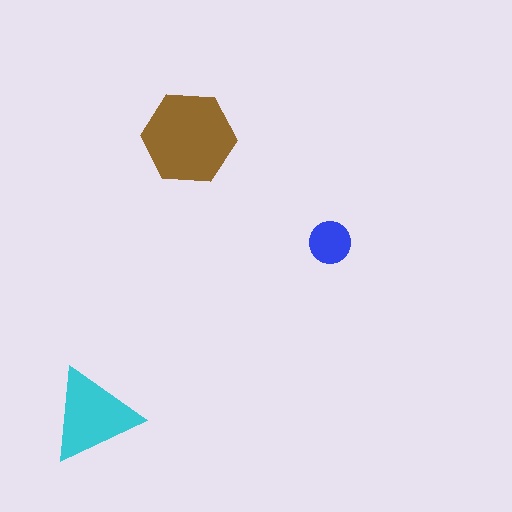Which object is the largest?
The brown hexagon.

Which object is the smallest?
The blue circle.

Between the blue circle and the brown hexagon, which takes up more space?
The brown hexagon.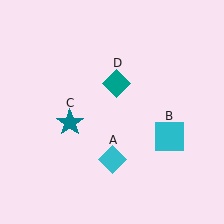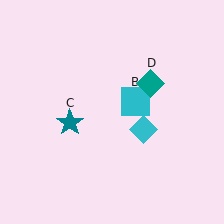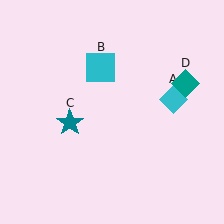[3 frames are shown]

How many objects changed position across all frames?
3 objects changed position: cyan diamond (object A), cyan square (object B), teal diamond (object D).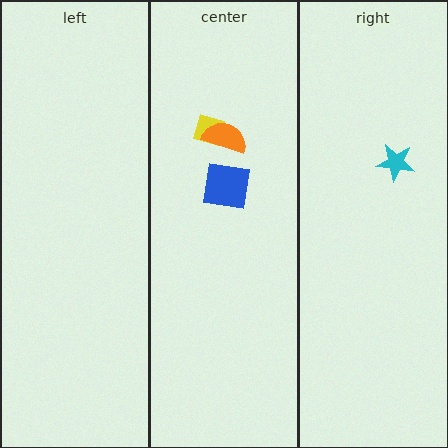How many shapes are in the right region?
1.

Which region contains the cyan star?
The right region.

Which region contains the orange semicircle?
The center region.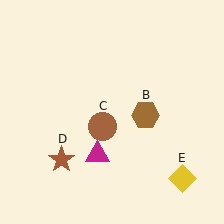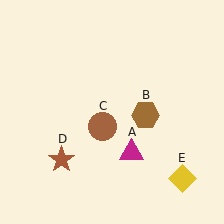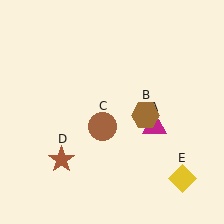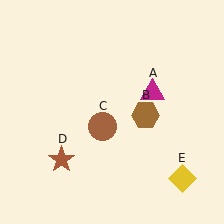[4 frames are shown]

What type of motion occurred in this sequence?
The magenta triangle (object A) rotated counterclockwise around the center of the scene.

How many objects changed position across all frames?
1 object changed position: magenta triangle (object A).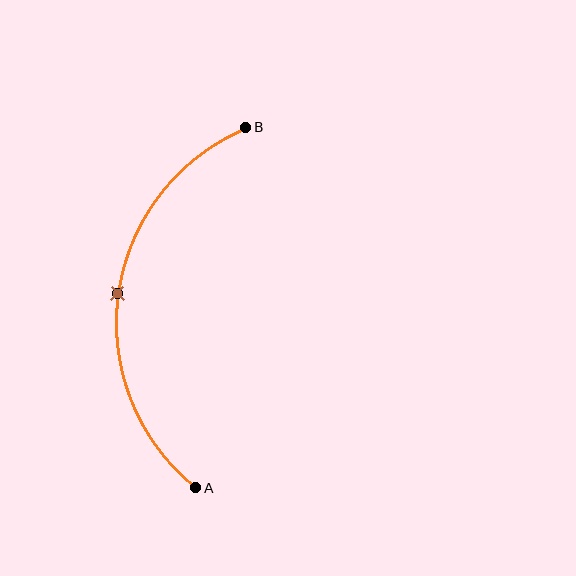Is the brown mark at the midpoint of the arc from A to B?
Yes. The brown mark lies on the arc at equal arc-length from both A and B — it is the arc midpoint.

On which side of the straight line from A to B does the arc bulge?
The arc bulges to the left of the straight line connecting A and B.